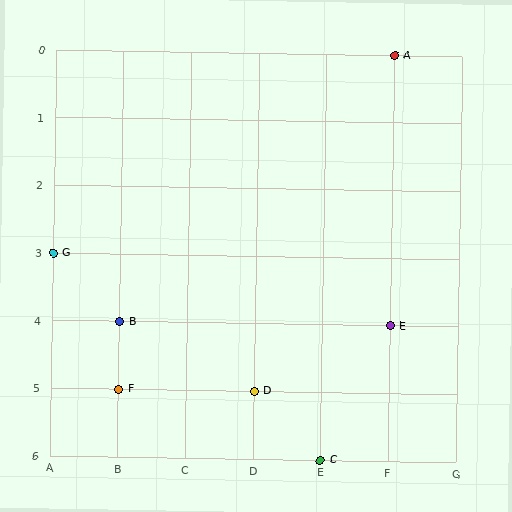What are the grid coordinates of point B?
Point B is at grid coordinates (B, 4).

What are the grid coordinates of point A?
Point A is at grid coordinates (F, 0).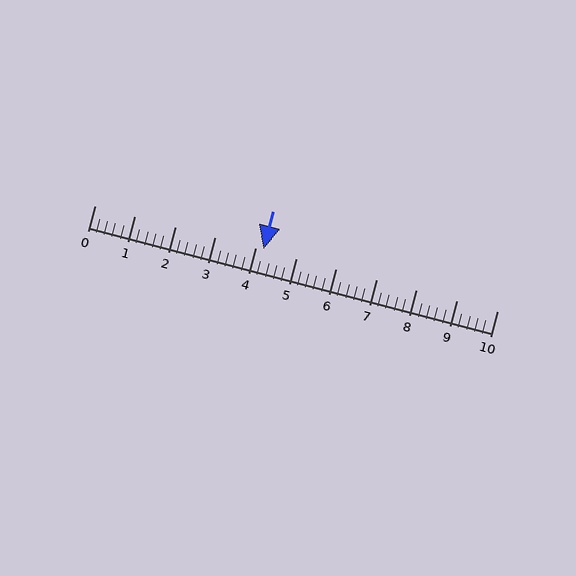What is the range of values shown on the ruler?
The ruler shows values from 0 to 10.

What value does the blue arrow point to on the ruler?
The blue arrow points to approximately 4.2.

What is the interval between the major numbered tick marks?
The major tick marks are spaced 1 units apart.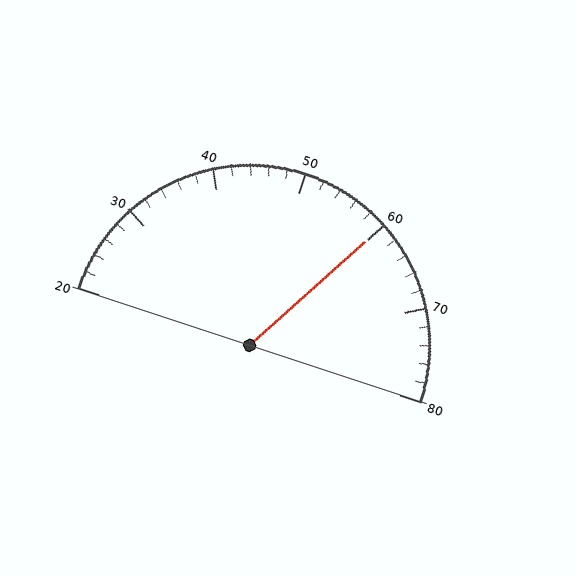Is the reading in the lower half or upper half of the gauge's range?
The reading is in the upper half of the range (20 to 80).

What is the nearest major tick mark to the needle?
The nearest major tick mark is 60.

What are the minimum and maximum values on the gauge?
The gauge ranges from 20 to 80.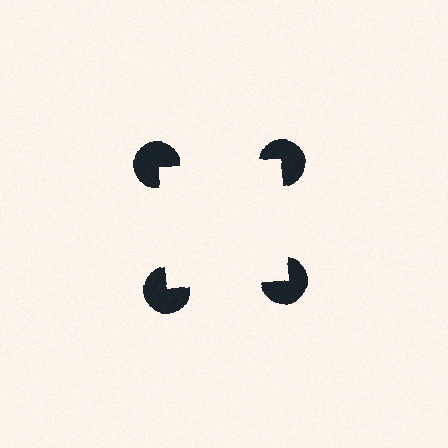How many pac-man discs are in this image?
There are 4 — one at each vertex of the illusory square.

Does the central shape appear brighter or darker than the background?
It typically appears slightly brighter than the background, even though no actual brightness change is drawn.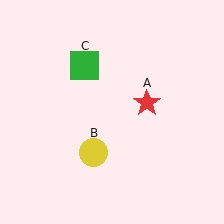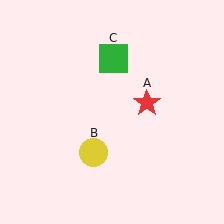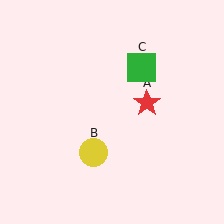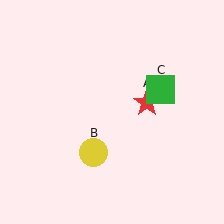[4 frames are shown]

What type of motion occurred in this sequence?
The green square (object C) rotated clockwise around the center of the scene.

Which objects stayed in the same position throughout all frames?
Red star (object A) and yellow circle (object B) remained stationary.